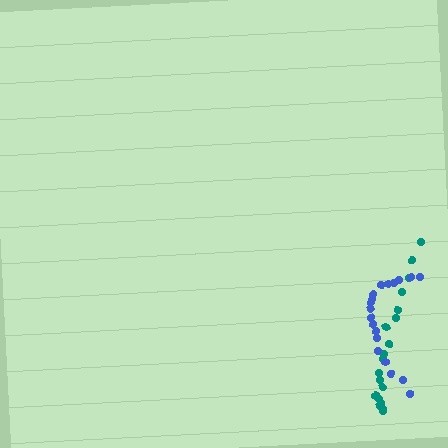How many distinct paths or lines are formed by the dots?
There are 2 distinct paths.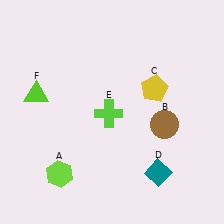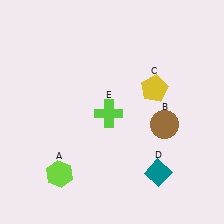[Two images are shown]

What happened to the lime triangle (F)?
The lime triangle (F) was removed in Image 2. It was in the top-left area of Image 1.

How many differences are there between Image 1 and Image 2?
There is 1 difference between the two images.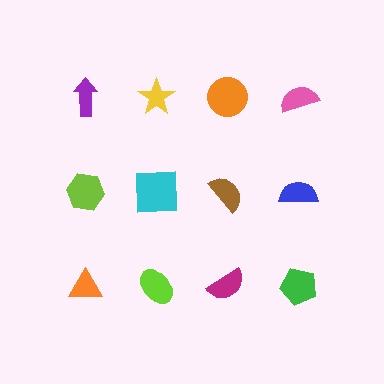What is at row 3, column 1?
An orange triangle.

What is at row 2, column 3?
A brown semicircle.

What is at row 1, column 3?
An orange circle.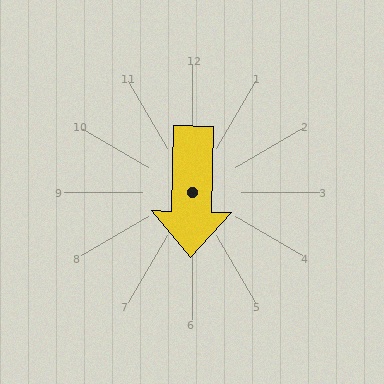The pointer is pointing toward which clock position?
Roughly 6 o'clock.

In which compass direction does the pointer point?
South.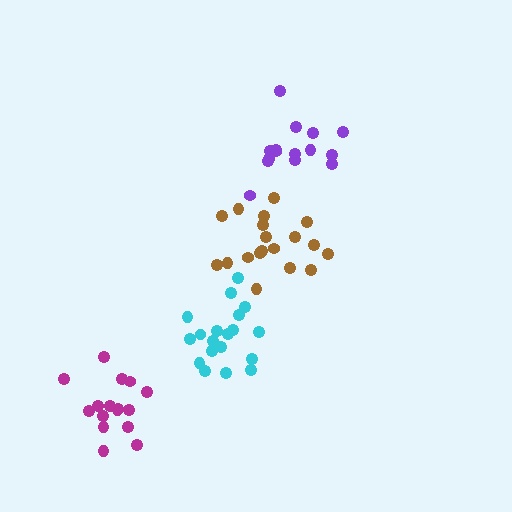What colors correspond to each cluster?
The clusters are colored: cyan, purple, magenta, brown.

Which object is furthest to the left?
The magenta cluster is leftmost.